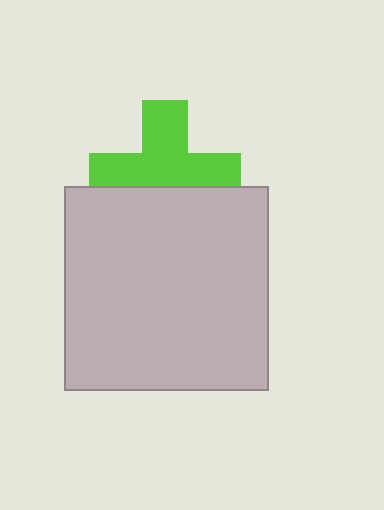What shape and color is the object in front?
The object in front is a light gray square.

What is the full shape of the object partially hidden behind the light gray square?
The partially hidden object is a lime cross.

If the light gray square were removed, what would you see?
You would see the complete lime cross.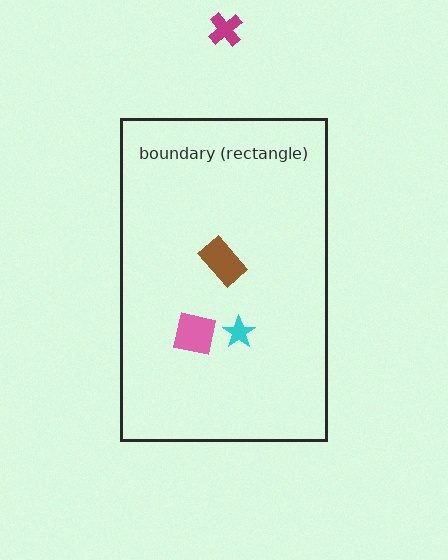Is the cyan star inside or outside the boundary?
Inside.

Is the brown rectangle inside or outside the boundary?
Inside.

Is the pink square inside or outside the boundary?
Inside.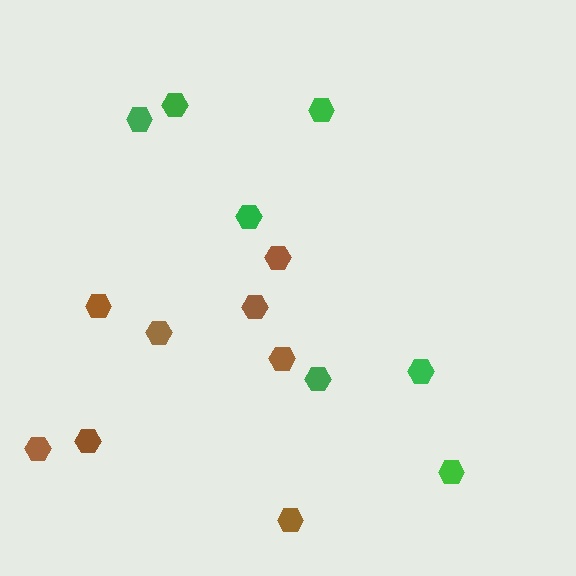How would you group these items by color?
There are 2 groups: one group of brown hexagons (8) and one group of green hexagons (7).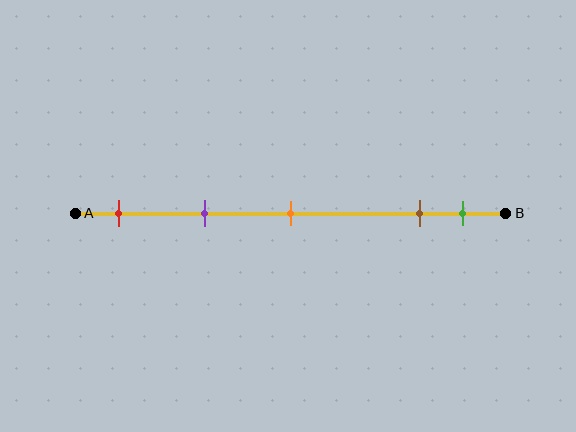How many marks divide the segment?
There are 5 marks dividing the segment.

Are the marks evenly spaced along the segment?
No, the marks are not evenly spaced.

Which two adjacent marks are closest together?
The brown and green marks are the closest adjacent pair.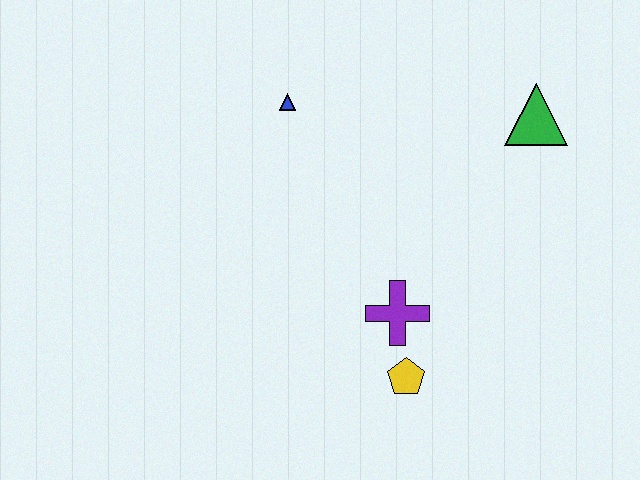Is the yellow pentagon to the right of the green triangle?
No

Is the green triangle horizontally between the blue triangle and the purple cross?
No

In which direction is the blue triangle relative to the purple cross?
The blue triangle is above the purple cross.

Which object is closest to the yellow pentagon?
The purple cross is closest to the yellow pentagon.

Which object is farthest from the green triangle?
The yellow pentagon is farthest from the green triangle.